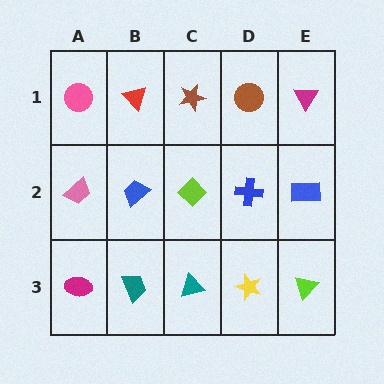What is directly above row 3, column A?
A pink trapezoid.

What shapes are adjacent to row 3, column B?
A blue trapezoid (row 2, column B), a magenta ellipse (row 3, column A), a teal triangle (row 3, column C).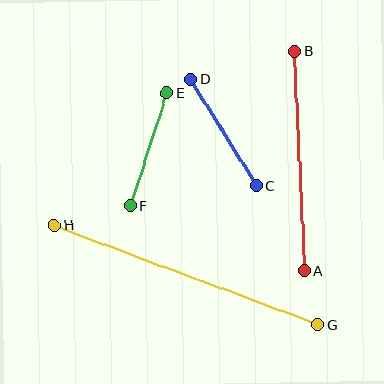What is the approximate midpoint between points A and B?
The midpoint is at approximately (299, 161) pixels.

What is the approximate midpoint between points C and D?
The midpoint is at approximately (223, 132) pixels.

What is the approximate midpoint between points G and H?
The midpoint is at approximately (186, 275) pixels.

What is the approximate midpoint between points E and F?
The midpoint is at approximately (149, 149) pixels.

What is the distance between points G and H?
The distance is approximately 281 pixels.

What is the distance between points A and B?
The distance is approximately 220 pixels.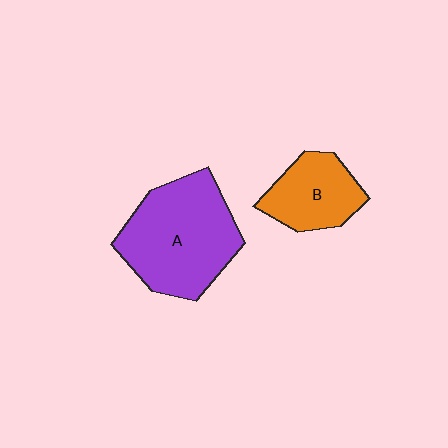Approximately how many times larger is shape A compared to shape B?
Approximately 1.9 times.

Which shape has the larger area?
Shape A (purple).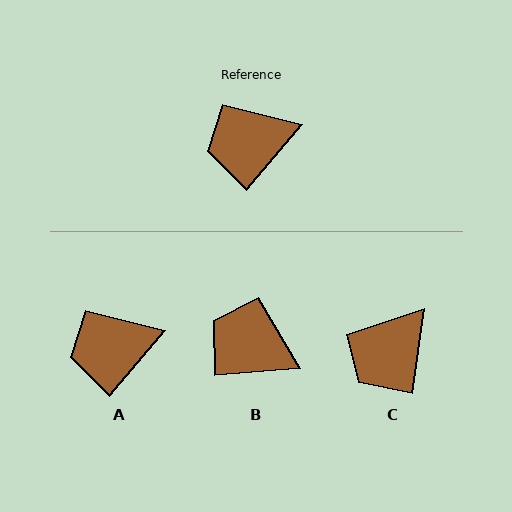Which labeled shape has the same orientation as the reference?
A.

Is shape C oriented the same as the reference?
No, it is off by about 32 degrees.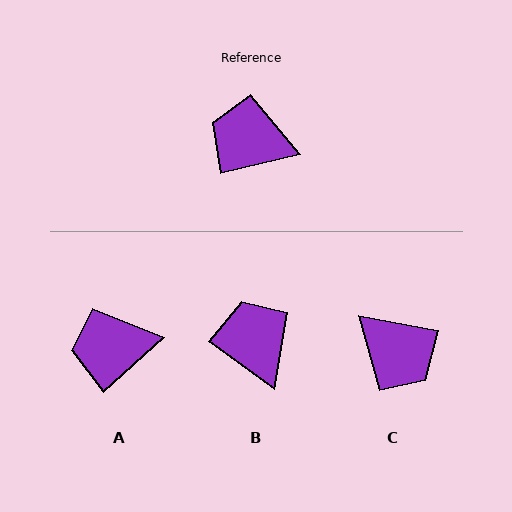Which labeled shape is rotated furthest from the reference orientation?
C, about 156 degrees away.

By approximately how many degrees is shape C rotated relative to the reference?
Approximately 156 degrees counter-clockwise.